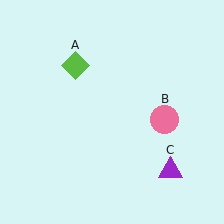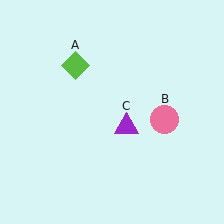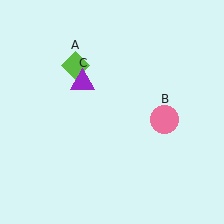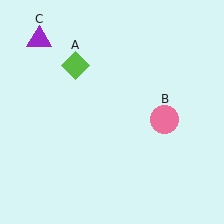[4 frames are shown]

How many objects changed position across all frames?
1 object changed position: purple triangle (object C).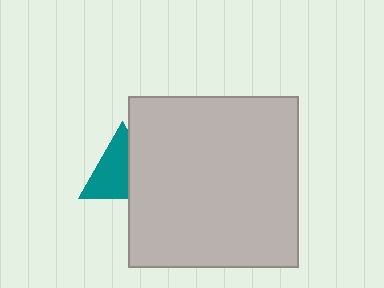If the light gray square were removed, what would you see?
You would see the complete teal triangle.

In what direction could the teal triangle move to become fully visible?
The teal triangle could move left. That would shift it out from behind the light gray square entirely.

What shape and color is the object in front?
The object in front is a light gray square.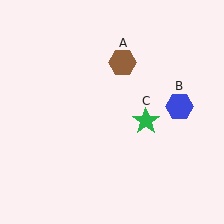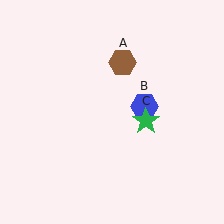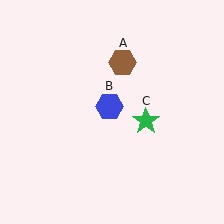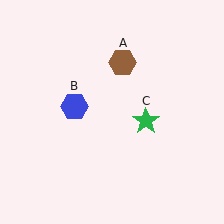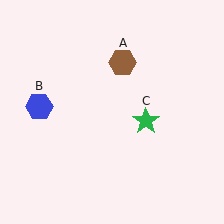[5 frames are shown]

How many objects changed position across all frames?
1 object changed position: blue hexagon (object B).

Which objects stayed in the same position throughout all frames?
Brown hexagon (object A) and green star (object C) remained stationary.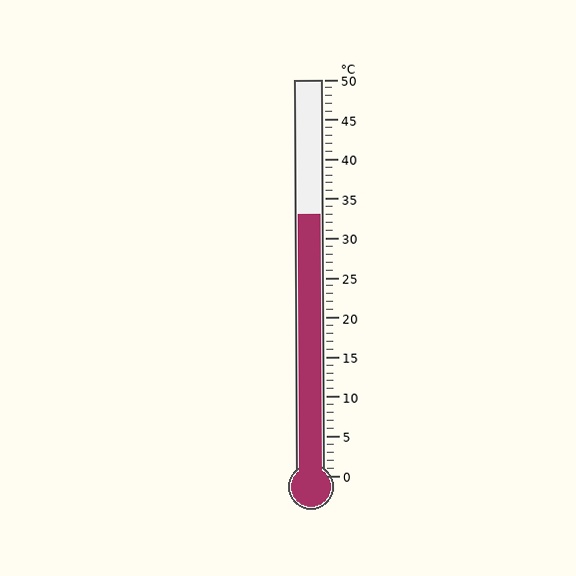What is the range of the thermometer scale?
The thermometer scale ranges from 0°C to 50°C.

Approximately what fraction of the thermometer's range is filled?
The thermometer is filled to approximately 65% of its range.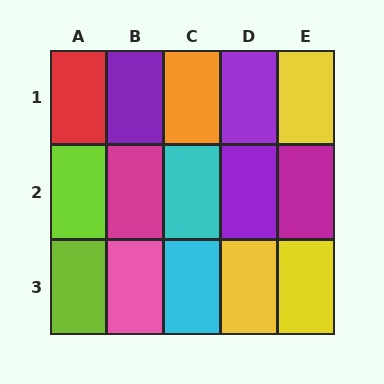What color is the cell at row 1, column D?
Purple.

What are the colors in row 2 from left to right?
Lime, magenta, cyan, purple, magenta.